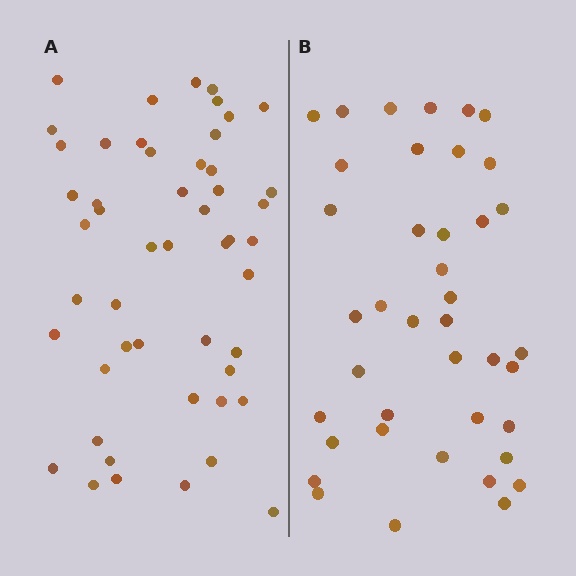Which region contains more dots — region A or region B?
Region A (the left region) has more dots.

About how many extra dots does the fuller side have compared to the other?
Region A has roughly 10 or so more dots than region B.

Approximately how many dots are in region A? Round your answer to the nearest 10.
About 50 dots.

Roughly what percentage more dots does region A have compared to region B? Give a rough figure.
About 25% more.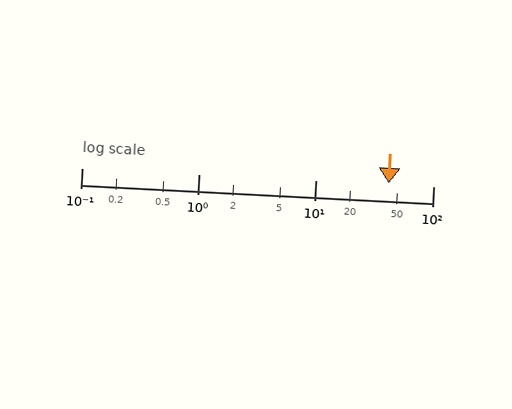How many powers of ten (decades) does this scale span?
The scale spans 3 decades, from 0.1 to 100.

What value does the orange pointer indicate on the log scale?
The pointer indicates approximately 42.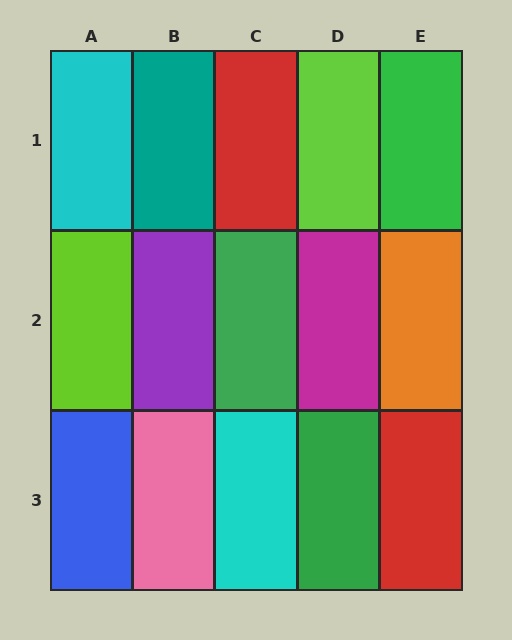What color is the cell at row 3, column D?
Green.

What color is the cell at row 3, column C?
Cyan.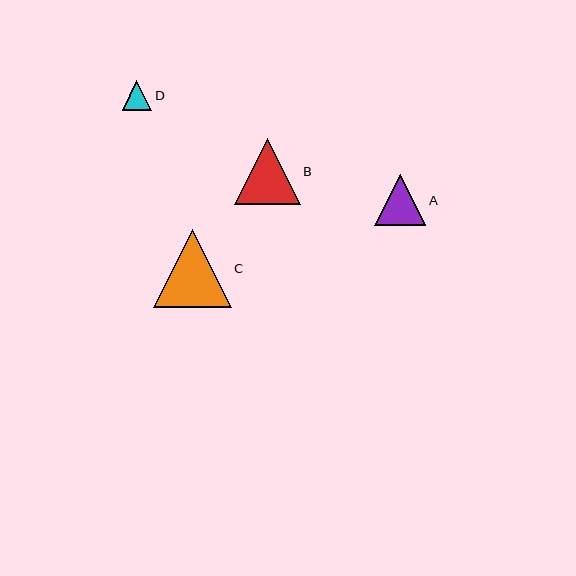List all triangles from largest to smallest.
From largest to smallest: C, B, A, D.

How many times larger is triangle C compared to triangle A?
Triangle C is approximately 1.5 times the size of triangle A.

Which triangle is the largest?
Triangle C is the largest with a size of approximately 78 pixels.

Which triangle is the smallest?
Triangle D is the smallest with a size of approximately 30 pixels.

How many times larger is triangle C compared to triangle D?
Triangle C is approximately 2.6 times the size of triangle D.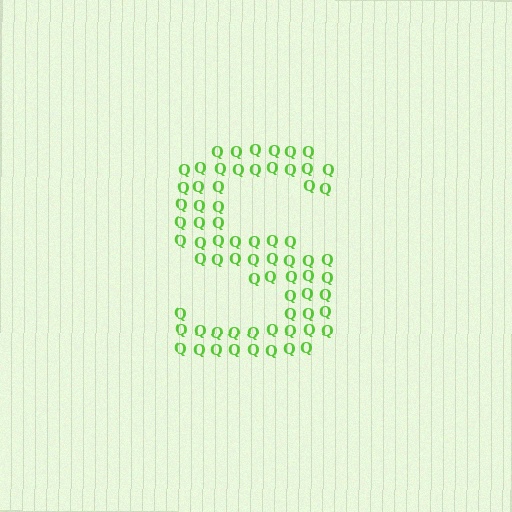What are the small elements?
The small elements are letter Q's.